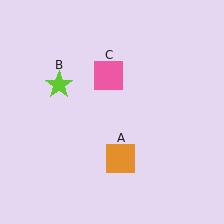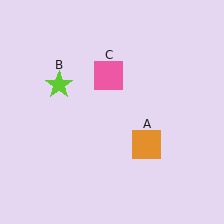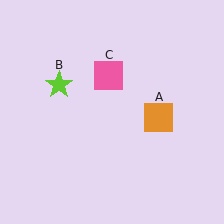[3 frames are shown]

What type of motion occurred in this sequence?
The orange square (object A) rotated counterclockwise around the center of the scene.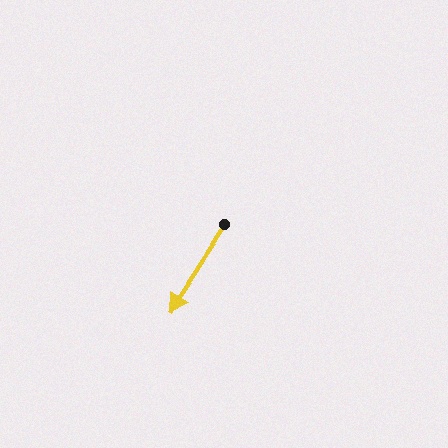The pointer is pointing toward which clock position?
Roughly 7 o'clock.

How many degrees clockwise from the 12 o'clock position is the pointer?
Approximately 213 degrees.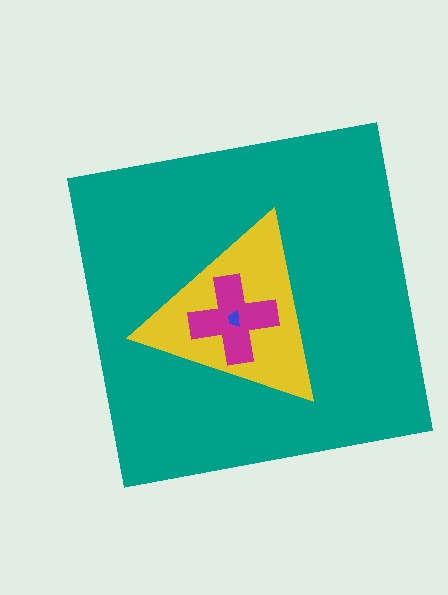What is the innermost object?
The blue trapezoid.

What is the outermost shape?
The teal square.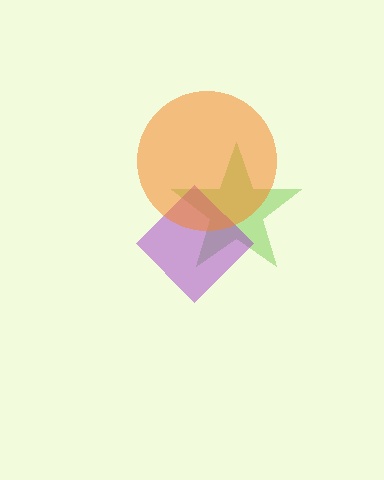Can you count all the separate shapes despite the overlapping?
Yes, there are 3 separate shapes.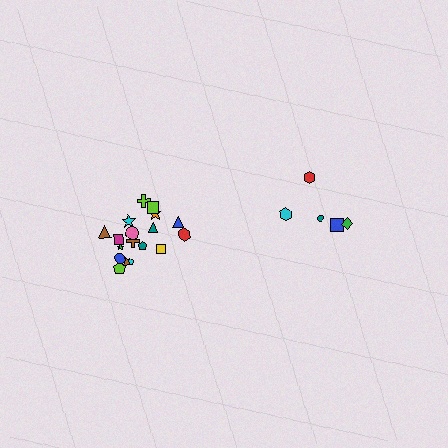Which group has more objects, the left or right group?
The left group.